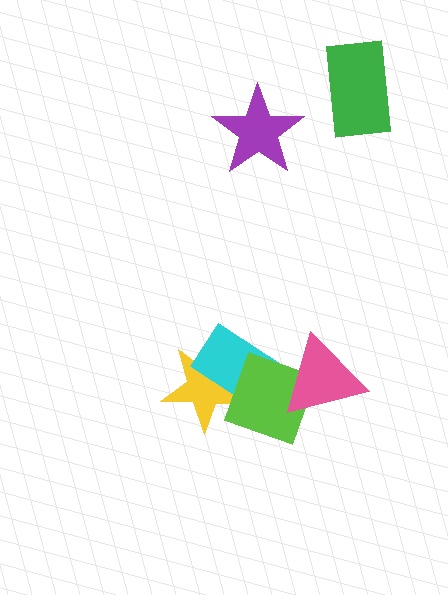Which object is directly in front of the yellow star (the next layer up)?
The cyan rectangle is directly in front of the yellow star.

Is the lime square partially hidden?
Yes, it is partially covered by another shape.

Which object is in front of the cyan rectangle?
The lime square is in front of the cyan rectangle.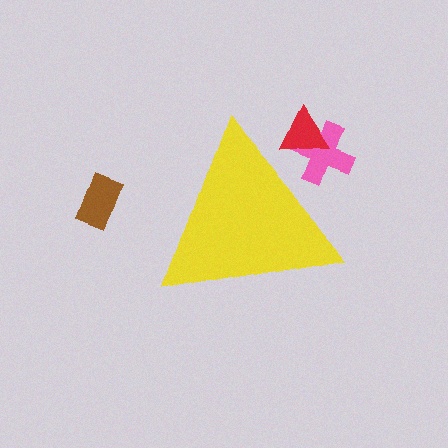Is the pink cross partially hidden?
Yes, the pink cross is partially hidden behind the yellow triangle.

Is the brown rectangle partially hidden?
No, the brown rectangle is fully visible.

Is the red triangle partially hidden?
Yes, the red triangle is partially hidden behind the yellow triangle.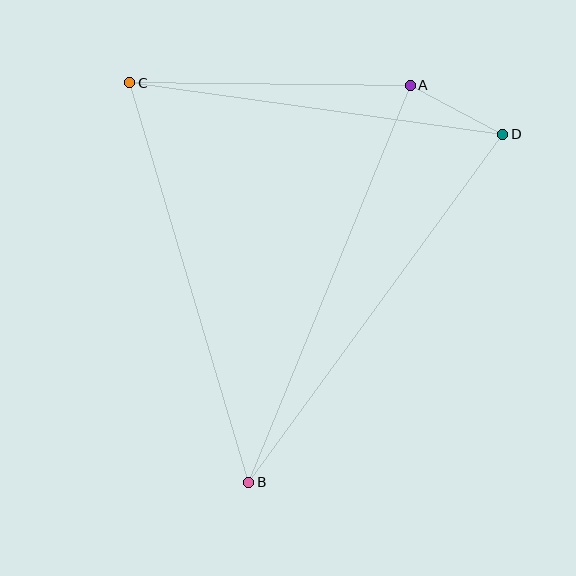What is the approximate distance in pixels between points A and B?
The distance between A and B is approximately 429 pixels.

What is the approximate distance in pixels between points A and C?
The distance between A and C is approximately 280 pixels.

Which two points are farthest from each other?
Points B and D are farthest from each other.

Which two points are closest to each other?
Points A and D are closest to each other.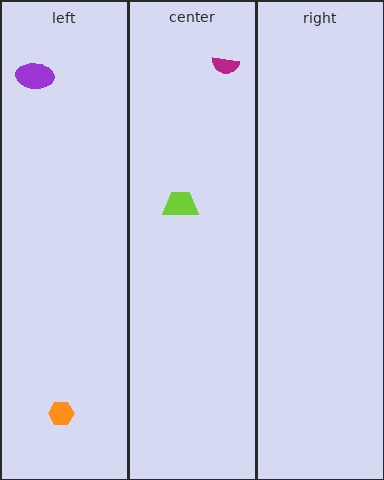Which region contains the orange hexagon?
The left region.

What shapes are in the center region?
The magenta semicircle, the lime trapezoid.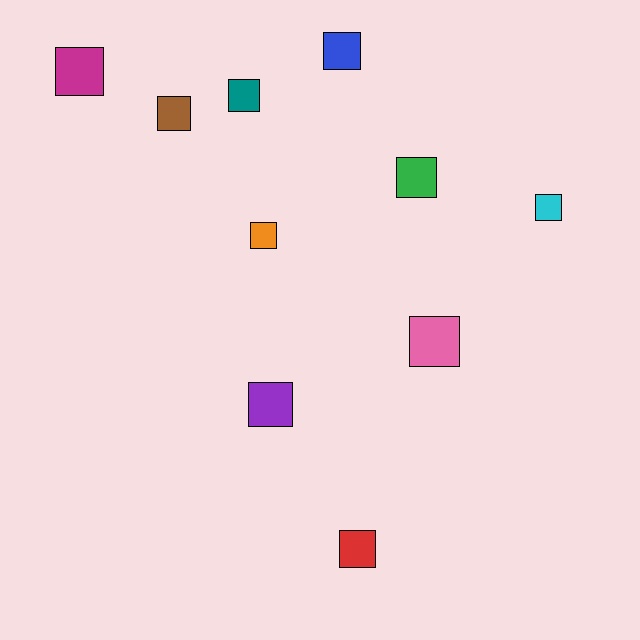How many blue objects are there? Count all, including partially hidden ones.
There is 1 blue object.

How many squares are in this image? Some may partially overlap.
There are 10 squares.